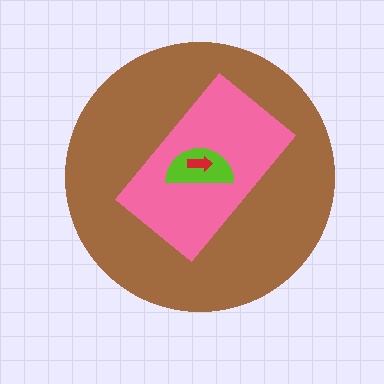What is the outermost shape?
The brown circle.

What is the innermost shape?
The red arrow.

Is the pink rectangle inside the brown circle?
Yes.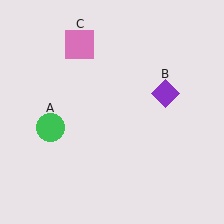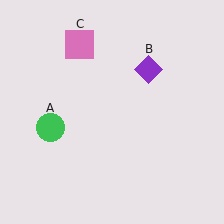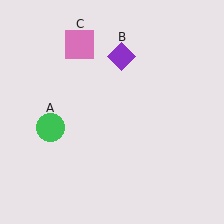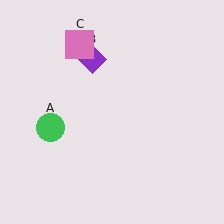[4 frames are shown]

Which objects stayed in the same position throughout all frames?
Green circle (object A) and pink square (object C) remained stationary.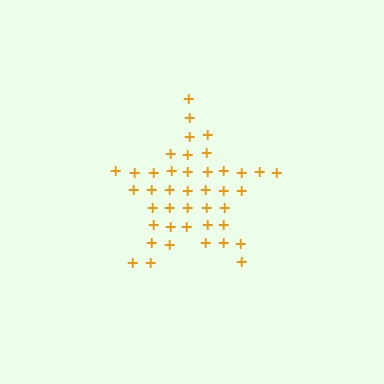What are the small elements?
The small elements are plus signs.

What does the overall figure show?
The overall figure shows a star.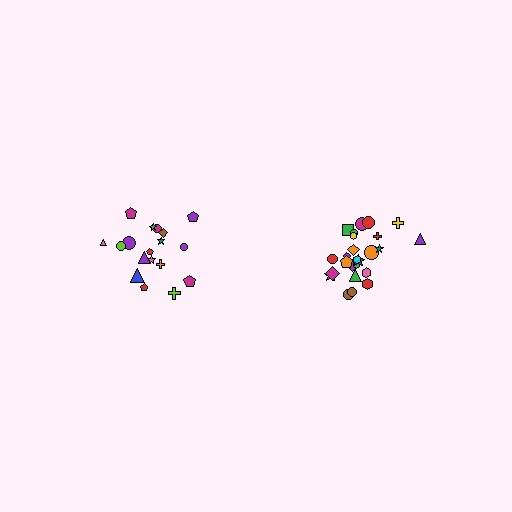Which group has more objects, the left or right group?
The right group.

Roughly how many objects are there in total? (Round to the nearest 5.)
Roughly 45 objects in total.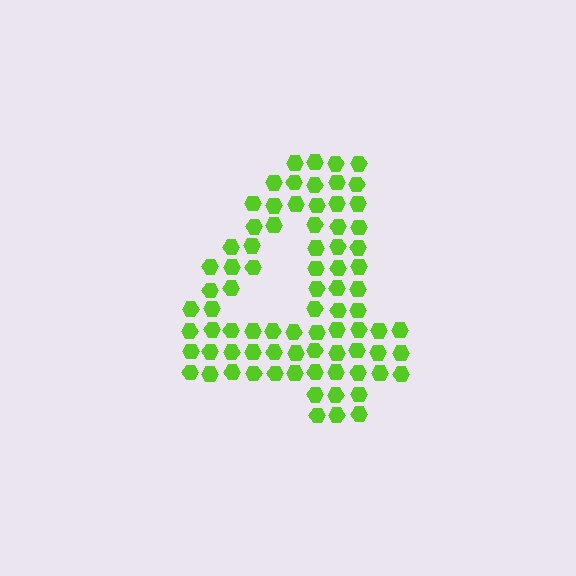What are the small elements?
The small elements are hexagons.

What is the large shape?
The large shape is the digit 4.